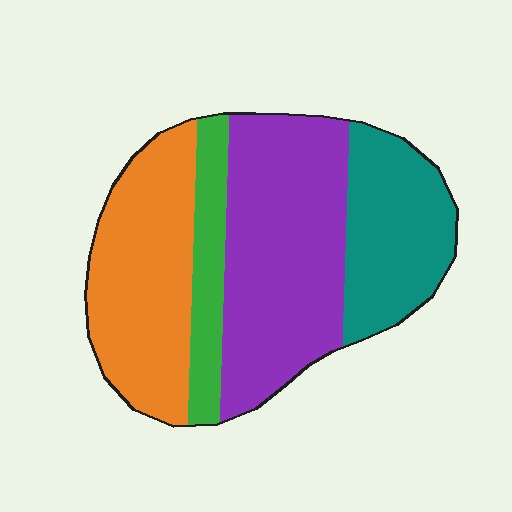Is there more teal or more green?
Teal.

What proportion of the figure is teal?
Teal covers around 20% of the figure.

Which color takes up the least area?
Green, at roughly 10%.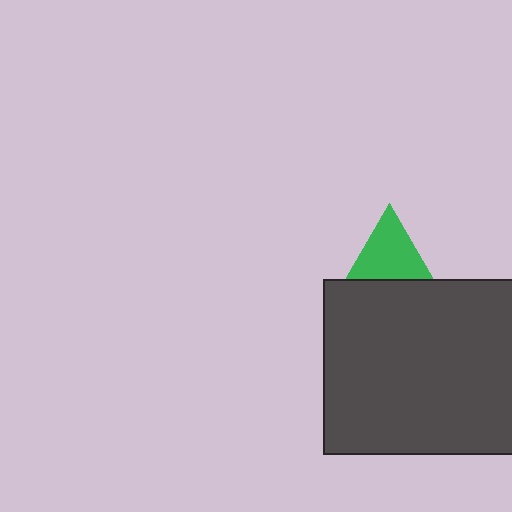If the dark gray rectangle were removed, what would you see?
You would see the complete green triangle.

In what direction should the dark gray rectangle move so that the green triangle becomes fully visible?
The dark gray rectangle should move down. That is the shortest direction to clear the overlap and leave the green triangle fully visible.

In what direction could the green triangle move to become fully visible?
The green triangle could move up. That would shift it out from behind the dark gray rectangle entirely.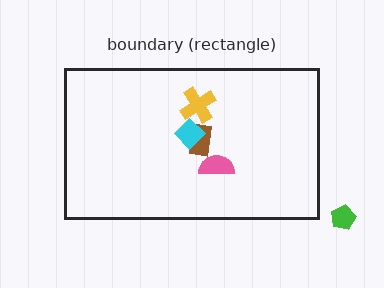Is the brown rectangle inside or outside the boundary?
Inside.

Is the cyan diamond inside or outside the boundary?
Inside.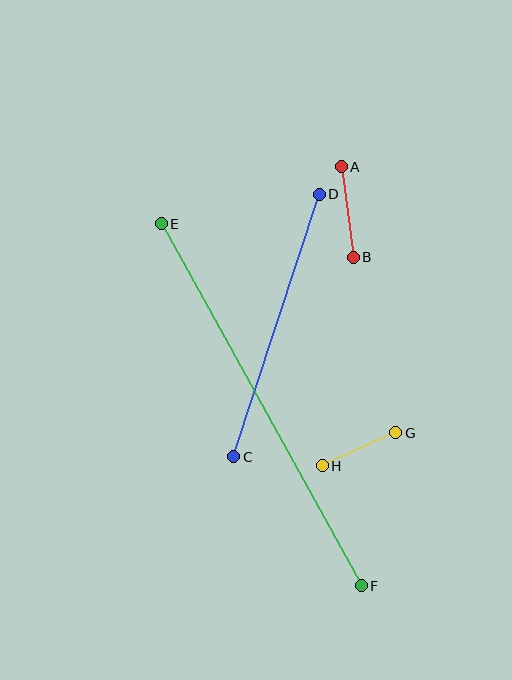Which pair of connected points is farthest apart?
Points E and F are farthest apart.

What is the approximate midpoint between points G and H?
The midpoint is at approximately (359, 449) pixels.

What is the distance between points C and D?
The distance is approximately 276 pixels.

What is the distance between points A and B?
The distance is approximately 91 pixels.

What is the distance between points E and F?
The distance is approximately 413 pixels.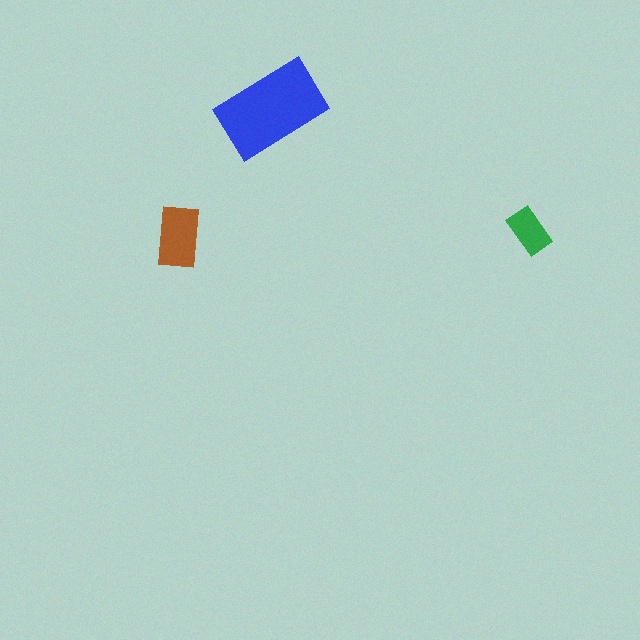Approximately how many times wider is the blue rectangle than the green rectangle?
About 2.5 times wider.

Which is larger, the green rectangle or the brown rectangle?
The brown one.